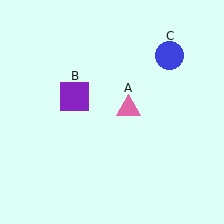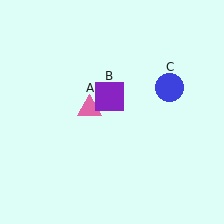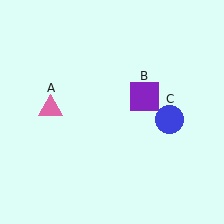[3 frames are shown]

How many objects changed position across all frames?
3 objects changed position: pink triangle (object A), purple square (object B), blue circle (object C).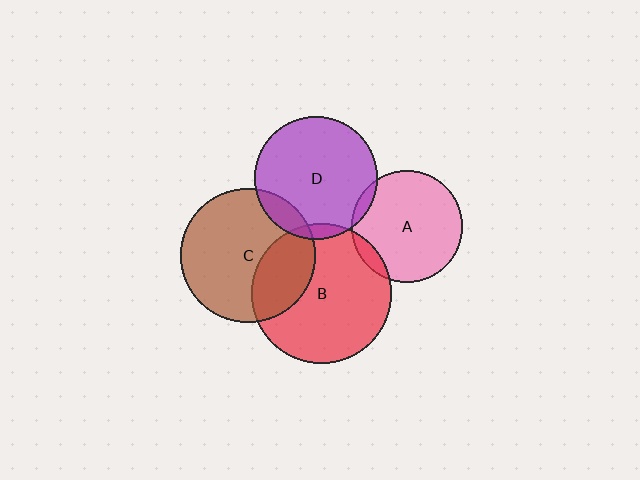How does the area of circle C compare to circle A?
Approximately 1.5 times.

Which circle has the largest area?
Circle B (red).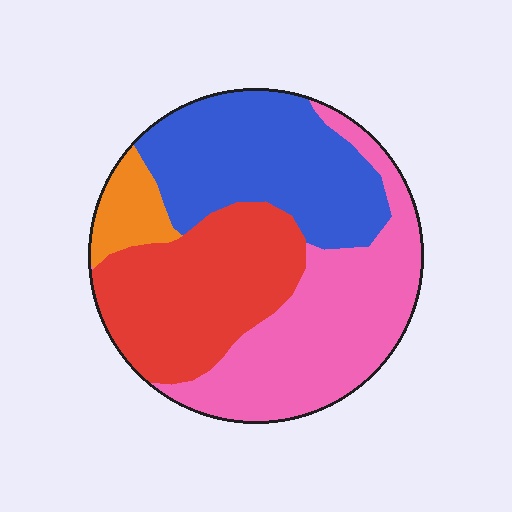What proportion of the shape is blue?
Blue covers 30% of the shape.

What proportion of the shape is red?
Red covers about 30% of the shape.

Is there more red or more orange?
Red.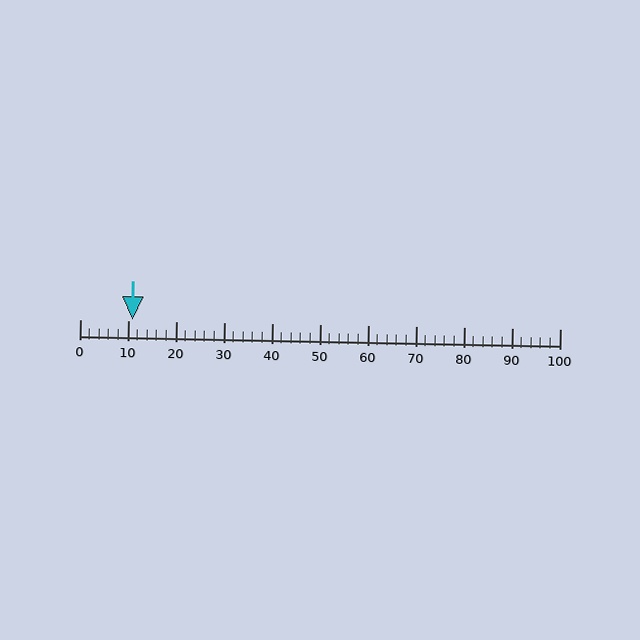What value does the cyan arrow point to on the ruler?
The cyan arrow points to approximately 11.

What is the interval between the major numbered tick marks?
The major tick marks are spaced 10 units apart.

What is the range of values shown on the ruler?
The ruler shows values from 0 to 100.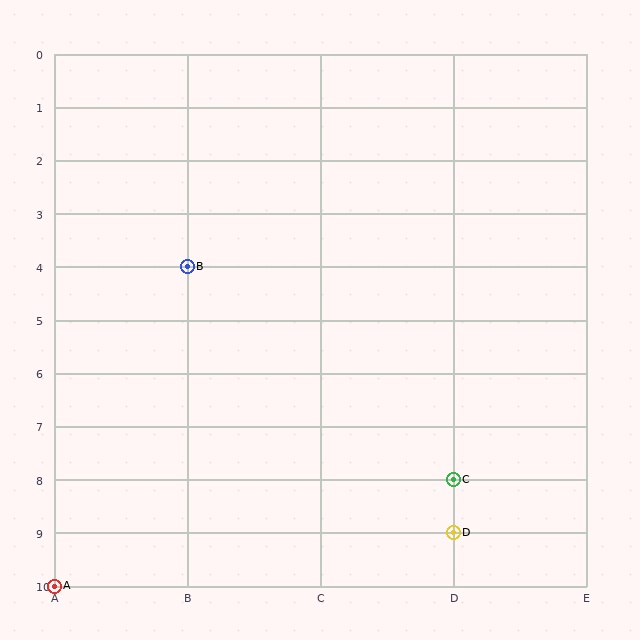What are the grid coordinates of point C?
Point C is at grid coordinates (D, 8).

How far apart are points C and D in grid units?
Points C and D are 1 row apart.